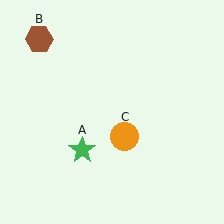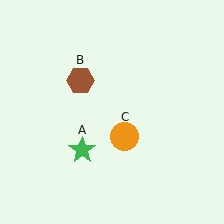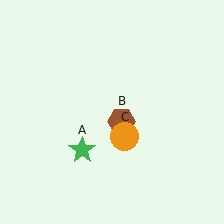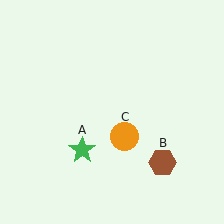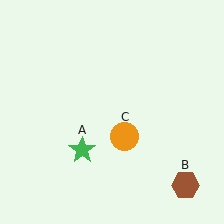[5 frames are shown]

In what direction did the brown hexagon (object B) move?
The brown hexagon (object B) moved down and to the right.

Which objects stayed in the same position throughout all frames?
Green star (object A) and orange circle (object C) remained stationary.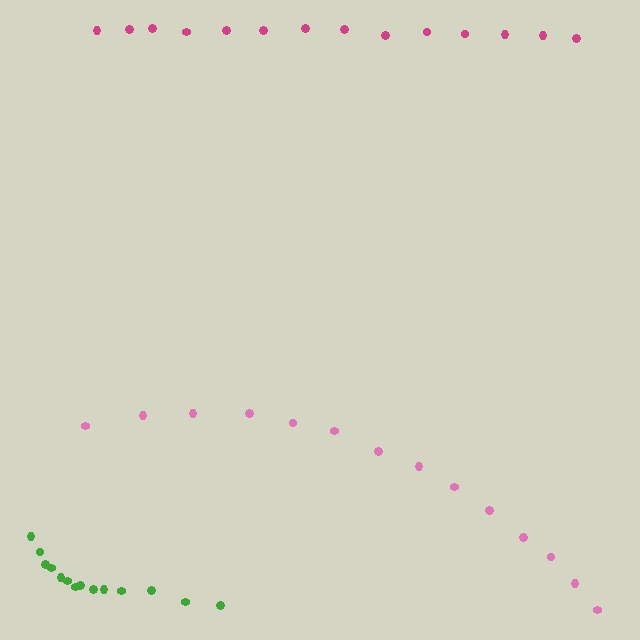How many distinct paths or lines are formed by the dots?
There are 3 distinct paths.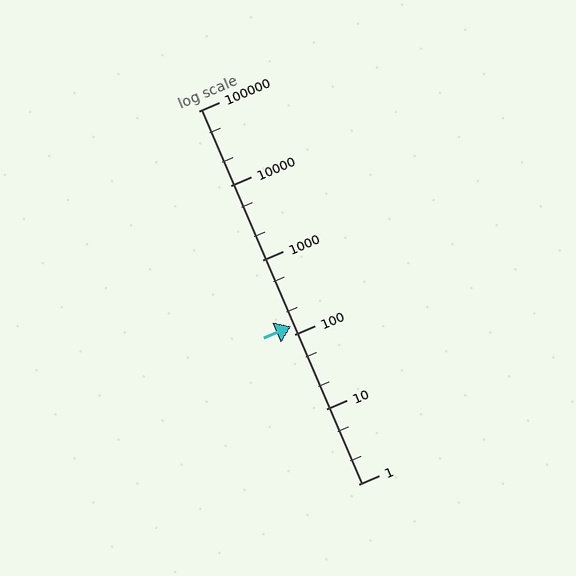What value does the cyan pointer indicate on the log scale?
The pointer indicates approximately 130.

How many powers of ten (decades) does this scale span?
The scale spans 5 decades, from 1 to 100000.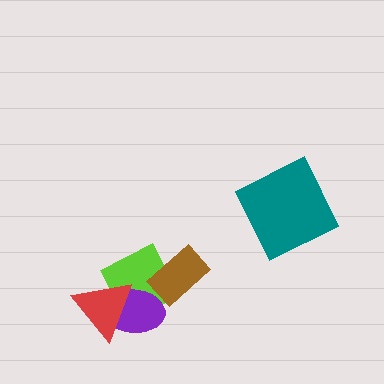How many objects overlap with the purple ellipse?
2 objects overlap with the purple ellipse.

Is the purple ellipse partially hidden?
Yes, it is partially covered by another shape.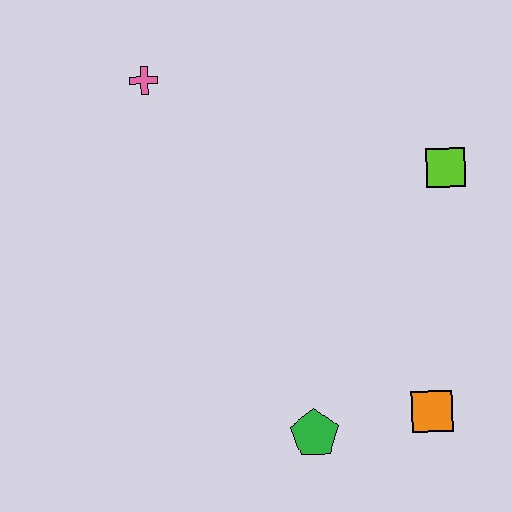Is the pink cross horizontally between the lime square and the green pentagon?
No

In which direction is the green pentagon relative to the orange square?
The green pentagon is to the left of the orange square.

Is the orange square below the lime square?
Yes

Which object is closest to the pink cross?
The lime square is closest to the pink cross.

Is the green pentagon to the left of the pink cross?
No